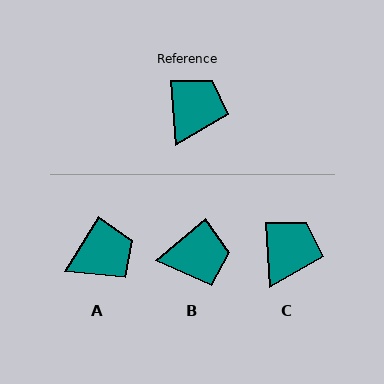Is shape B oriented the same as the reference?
No, it is off by about 54 degrees.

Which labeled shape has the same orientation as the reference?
C.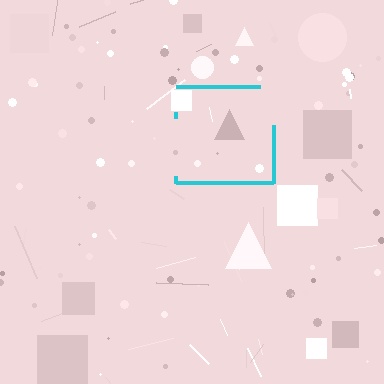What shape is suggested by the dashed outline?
The dashed outline suggests a square.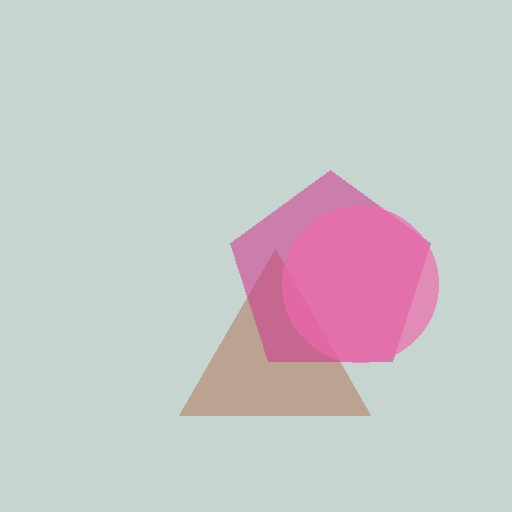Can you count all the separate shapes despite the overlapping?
Yes, there are 3 separate shapes.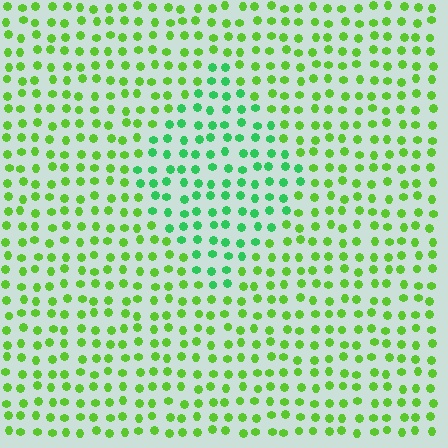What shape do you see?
I see a diamond.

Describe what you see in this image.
The image is filled with small lime elements in a uniform arrangement. A diamond-shaped region is visible where the elements are tinted to a slightly different hue, forming a subtle color boundary.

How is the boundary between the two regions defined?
The boundary is defined purely by a slight shift in hue (about 35 degrees). Spacing, size, and orientation are identical on both sides.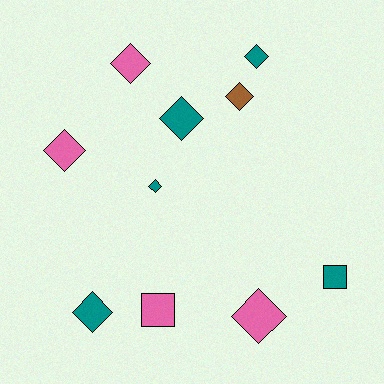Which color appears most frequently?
Teal, with 5 objects.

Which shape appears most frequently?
Diamond, with 8 objects.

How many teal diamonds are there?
There are 4 teal diamonds.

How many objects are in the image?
There are 10 objects.